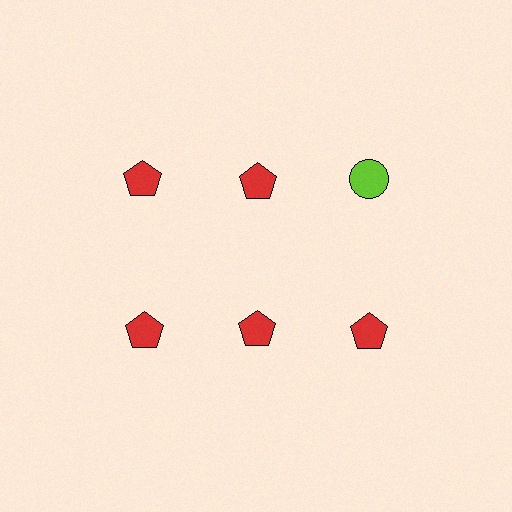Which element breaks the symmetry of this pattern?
The lime circle in the top row, center column breaks the symmetry. All other shapes are red pentagons.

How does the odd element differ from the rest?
It differs in both color (lime instead of red) and shape (circle instead of pentagon).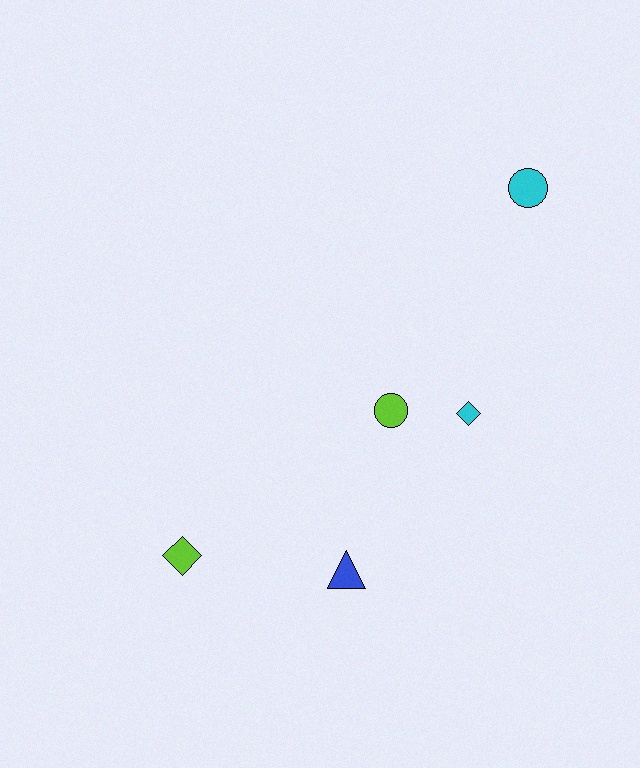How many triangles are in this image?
There is 1 triangle.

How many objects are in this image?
There are 5 objects.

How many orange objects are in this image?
There are no orange objects.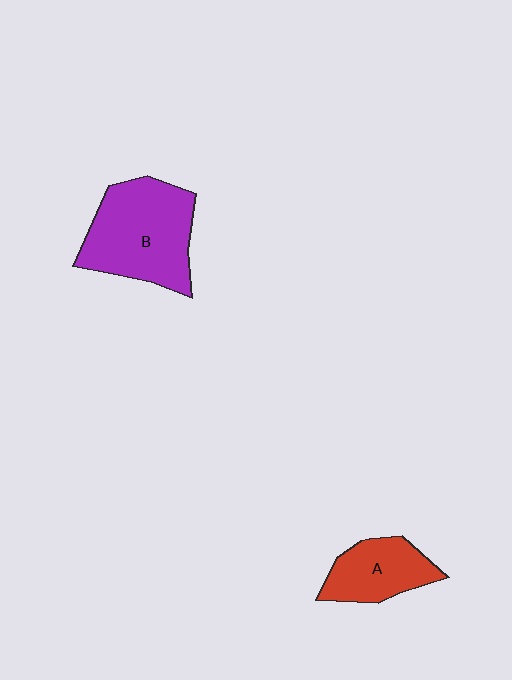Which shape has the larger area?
Shape B (purple).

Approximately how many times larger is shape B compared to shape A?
Approximately 1.8 times.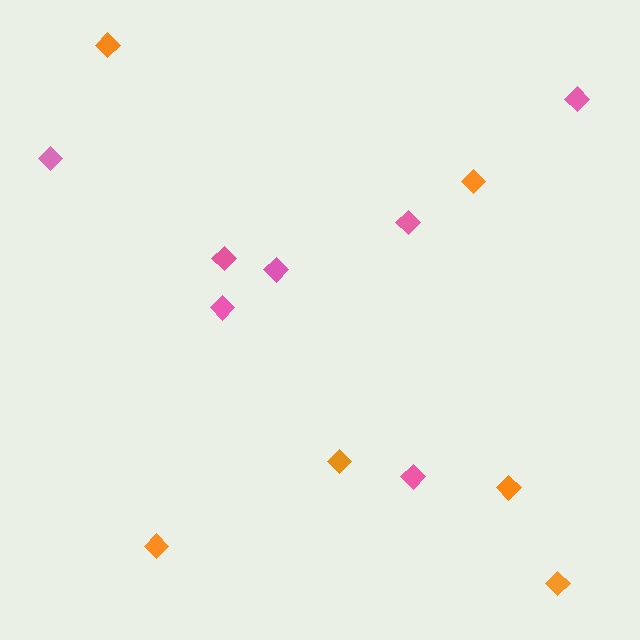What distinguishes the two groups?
There are 2 groups: one group of pink diamonds (7) and one group of orange diamonds (6).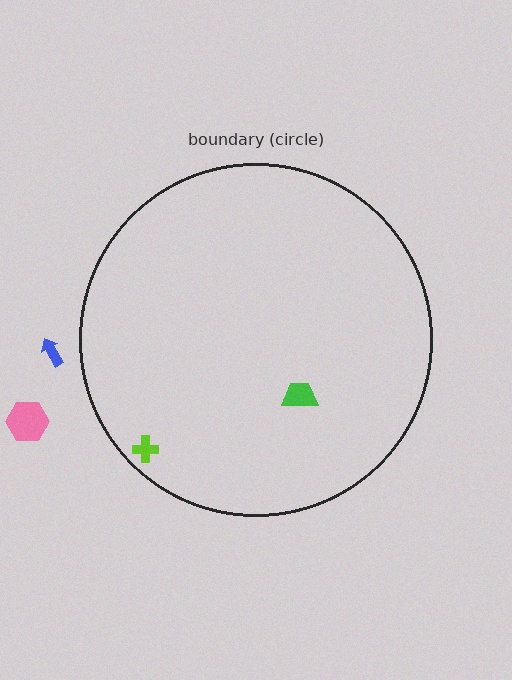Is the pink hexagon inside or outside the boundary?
Outside.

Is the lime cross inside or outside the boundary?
Inside.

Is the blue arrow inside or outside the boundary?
Outside.